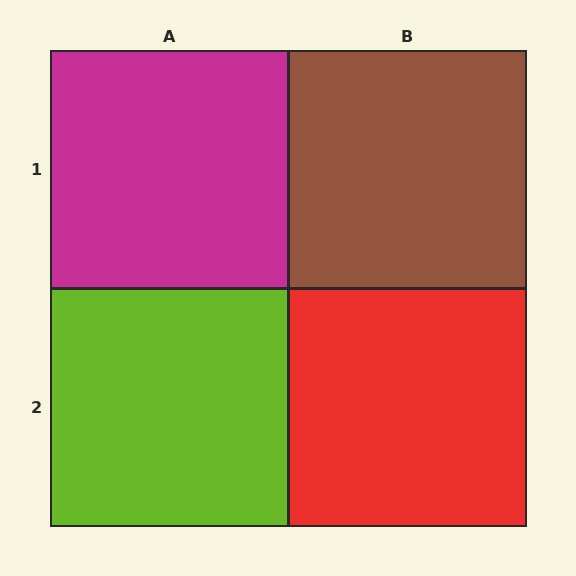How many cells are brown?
1 cell is brown.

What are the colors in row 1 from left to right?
Magenta, brown.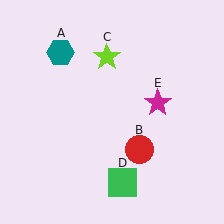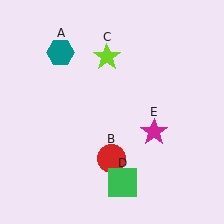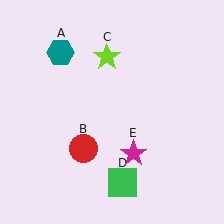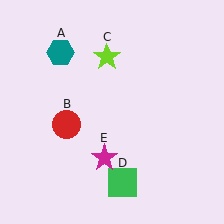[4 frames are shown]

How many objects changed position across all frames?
2 objects changed position: red circle (object B), magenta star (object E).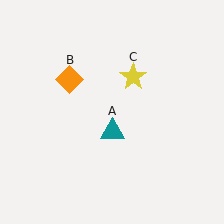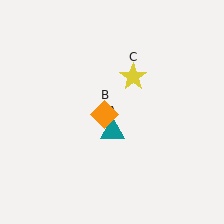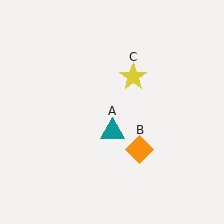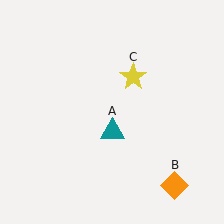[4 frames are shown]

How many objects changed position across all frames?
1 object changed position: orange diamond (object B).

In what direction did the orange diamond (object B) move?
The orange diamond (object B) moved down and to the right.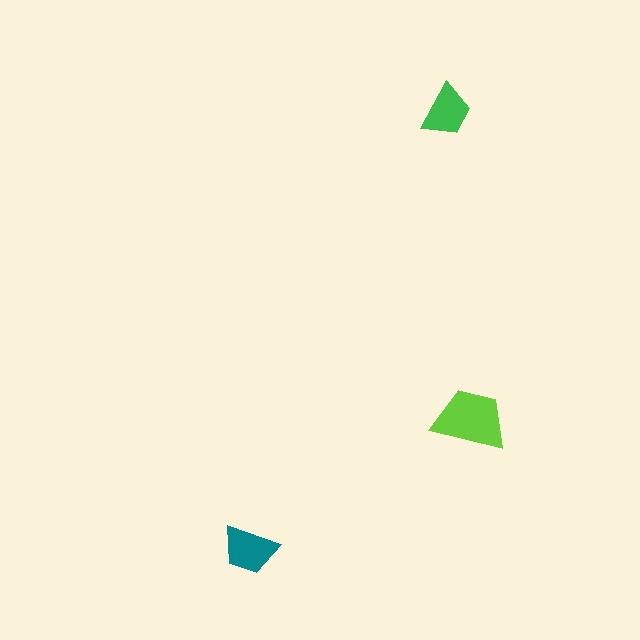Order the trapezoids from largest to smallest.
the lime one, the teal one, the green one.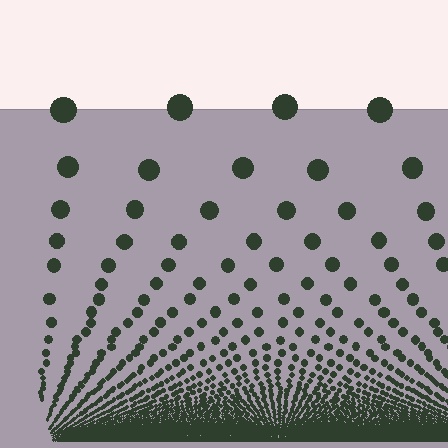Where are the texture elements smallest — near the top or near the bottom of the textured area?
Near the bottom.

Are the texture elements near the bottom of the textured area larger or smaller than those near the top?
Smaller. The gradient is inverted — elements near the bottom are smaller and denser.